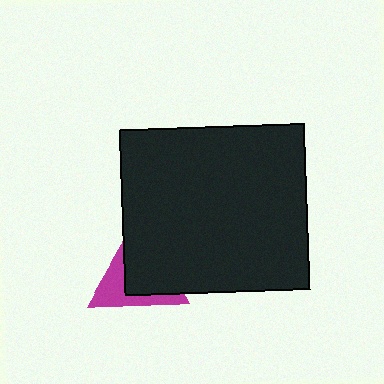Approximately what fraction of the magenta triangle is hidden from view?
Roughly 59% of the magenta triangle is hidden behind the black rectangle.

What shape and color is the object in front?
The object in front is a black rectangle.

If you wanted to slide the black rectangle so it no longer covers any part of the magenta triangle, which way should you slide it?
Slide it toward the upper-right — that is the most direct way to separate the two shapes.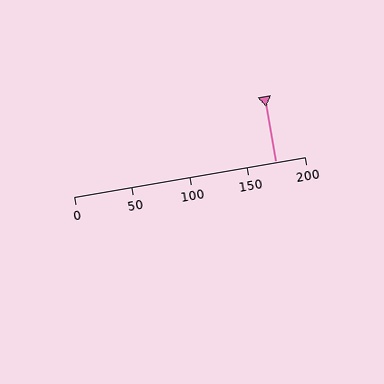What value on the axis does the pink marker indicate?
The marker indicates approximately 175.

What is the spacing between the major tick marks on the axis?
The major ticks are spaced 50 apart.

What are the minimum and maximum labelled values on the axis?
The axis runs from 0 to 200.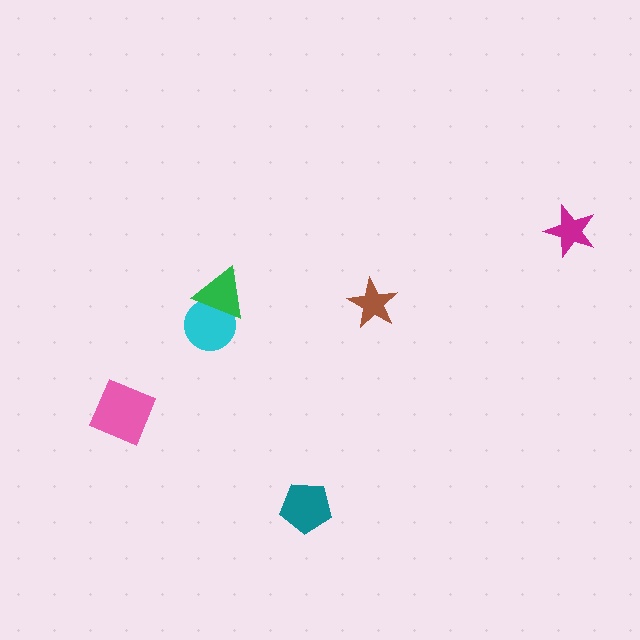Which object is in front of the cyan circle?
The green triangle is in front of the cyan circle.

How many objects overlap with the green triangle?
1 object overlaps with the green triangle.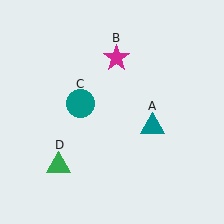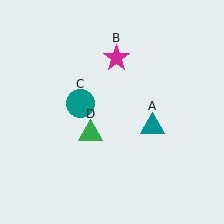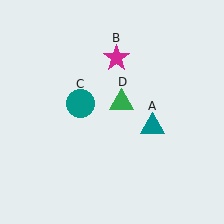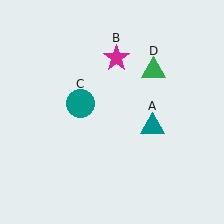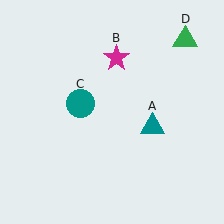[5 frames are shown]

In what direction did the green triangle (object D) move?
The green triangle (object D) moved up and to the right.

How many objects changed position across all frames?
1 object changed position: green triangle (object D).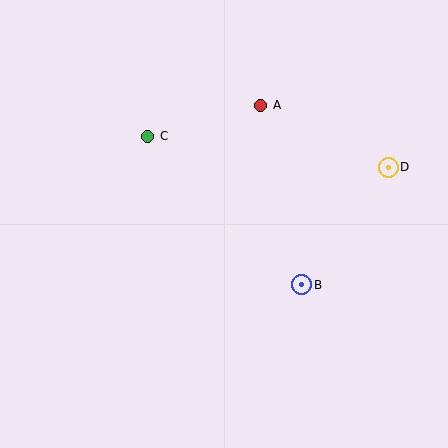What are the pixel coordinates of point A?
Point A is at (261, 105).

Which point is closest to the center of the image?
Point B at (302, 285) is closest to the center.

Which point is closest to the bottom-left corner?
Point B is closest to the bottom-left corner.